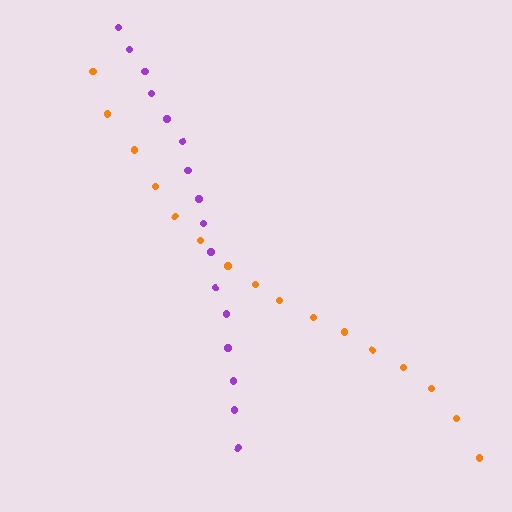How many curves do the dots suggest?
There are 2 distinct paths.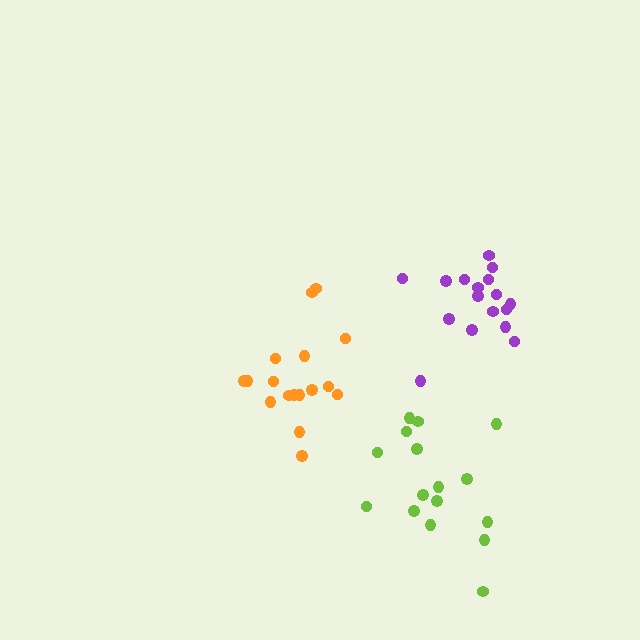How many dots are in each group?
Group 1: 17 dots, Group 2: 17 dots, Group 3: 16 dots (50 total).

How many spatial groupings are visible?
There are 3 spatial groupings.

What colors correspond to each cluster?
The clusters are colored: purple, orange, lime.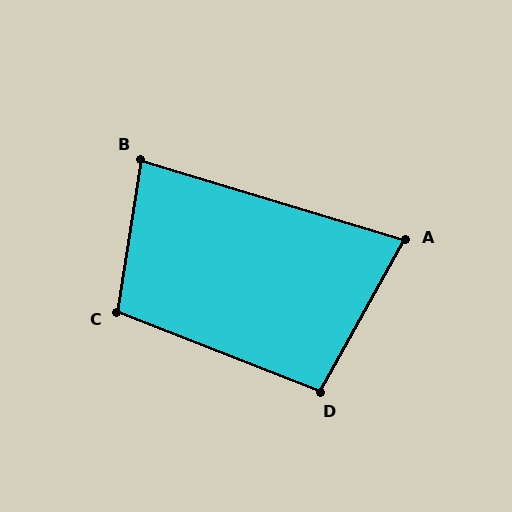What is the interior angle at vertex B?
Approximately 82 degrees (acute).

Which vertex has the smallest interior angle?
A, at approximately 78 degrees.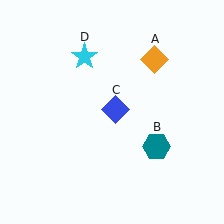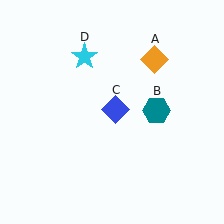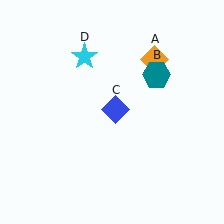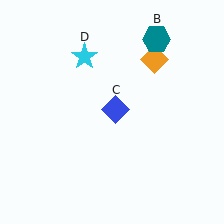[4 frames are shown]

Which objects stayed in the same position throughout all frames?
Orange diamond (object A) and blue diamond (object C) and cyan star (object D) remained stationary.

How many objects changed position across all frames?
1 object changed position: teal hexagon (object B).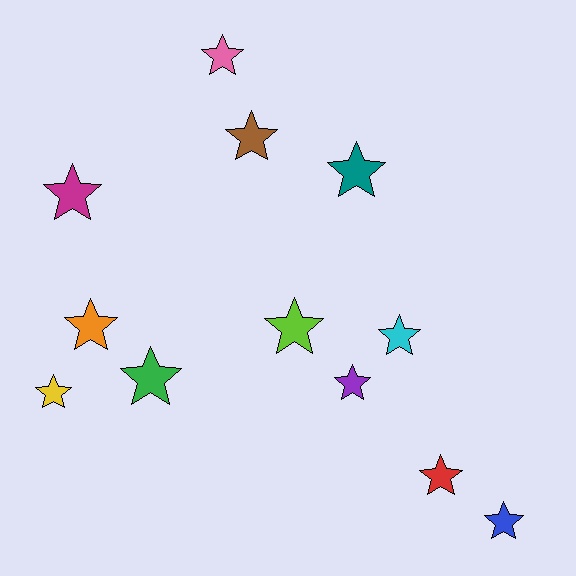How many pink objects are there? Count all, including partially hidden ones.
There is 1 pink object.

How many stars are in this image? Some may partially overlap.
There are 12 stars.